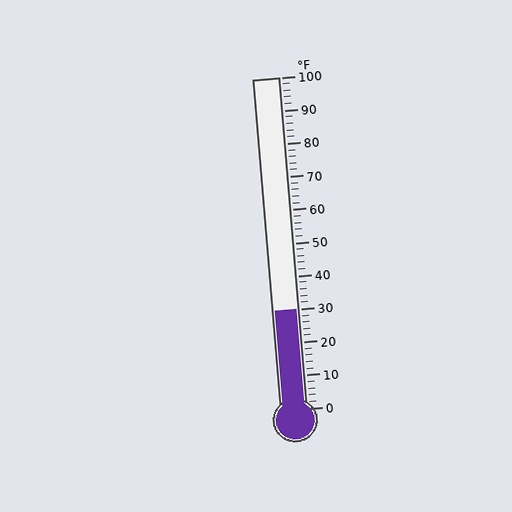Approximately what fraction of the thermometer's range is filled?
The thermometer is filled to approximately 30% of its range.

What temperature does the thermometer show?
The thermometer shows approximately 30°F.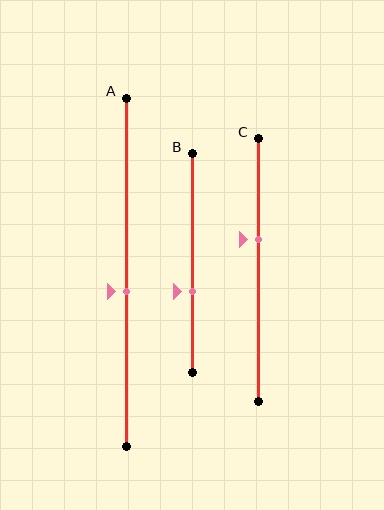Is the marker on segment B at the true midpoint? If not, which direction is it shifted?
No, the marker on segment B is shifted downward by about 13% of the segment length.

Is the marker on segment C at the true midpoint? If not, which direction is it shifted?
No, the marker on segment C is shifted upward by about 12% of the segment length.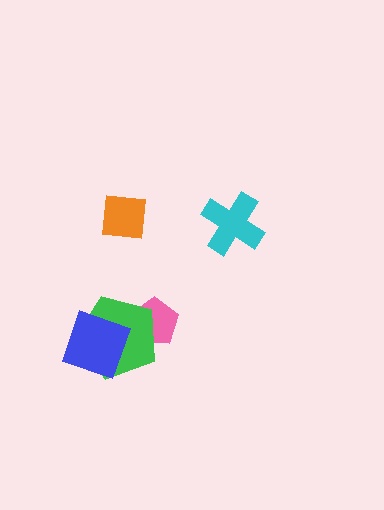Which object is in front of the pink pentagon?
The green pentagon is in front of the pink pentagon.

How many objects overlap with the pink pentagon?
1 object overlaps with the pink pentagon.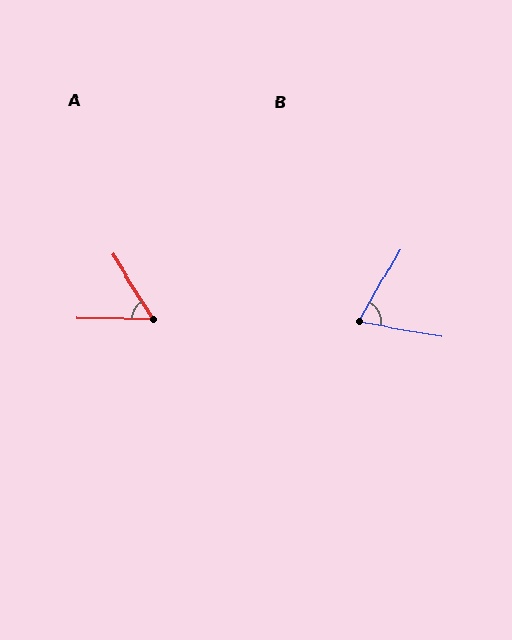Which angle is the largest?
B, at approximately 70 degrees.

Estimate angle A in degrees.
Approximately 57 degrees.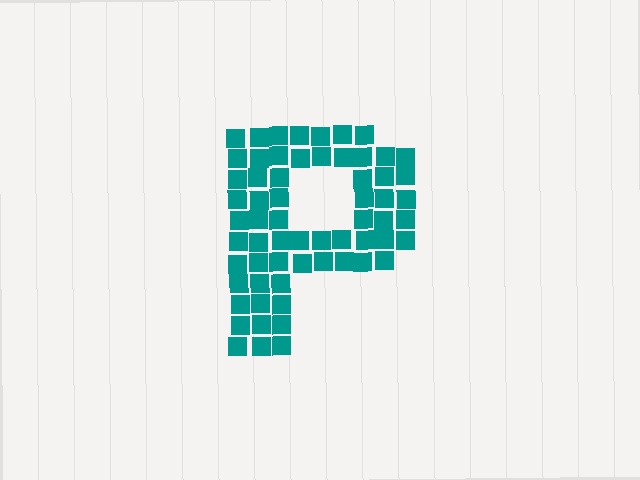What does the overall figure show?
The overall figure shows the letter P.